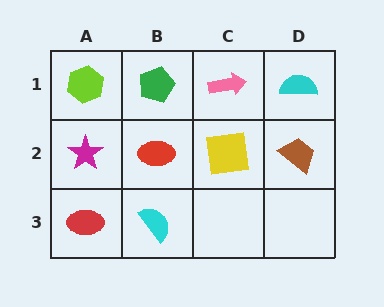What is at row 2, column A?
A magenta star.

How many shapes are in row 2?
4 shapes.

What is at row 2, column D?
A brown trapezoid.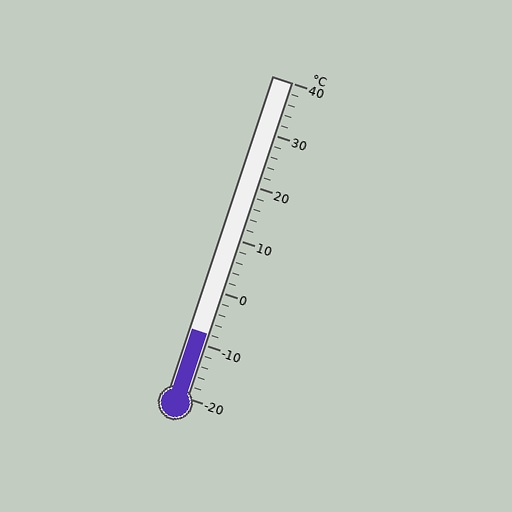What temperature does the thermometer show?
The thermometer shows approximately -8°C.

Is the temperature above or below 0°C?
The temperature is below 0°C.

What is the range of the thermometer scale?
The thermometer scale ranges from -20°C to 40°C.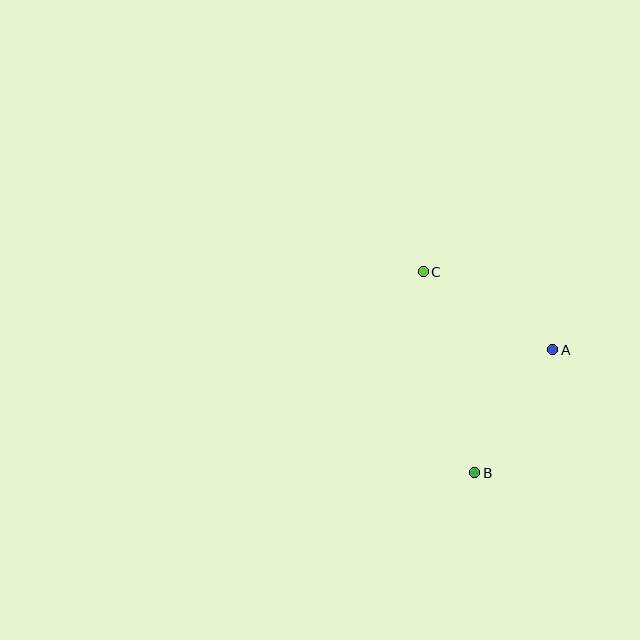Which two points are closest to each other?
Points A and B are closest to each other.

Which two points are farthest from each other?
Points B and C are farthest from each other.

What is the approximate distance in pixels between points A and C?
The distance between A and C is approximately 151 pixels.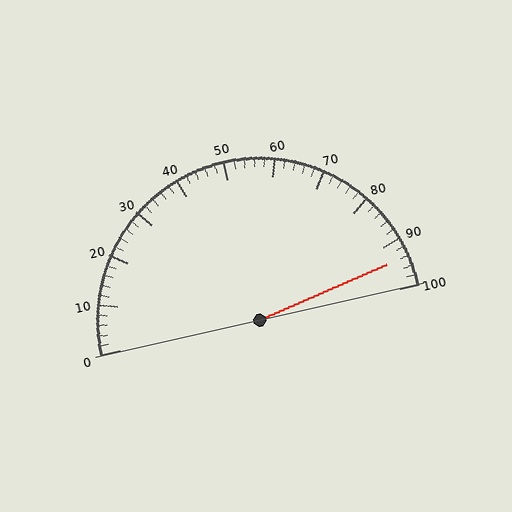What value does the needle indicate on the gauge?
The needle indicates approximately 94.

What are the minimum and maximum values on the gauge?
The gauge ranges from 0 to 100.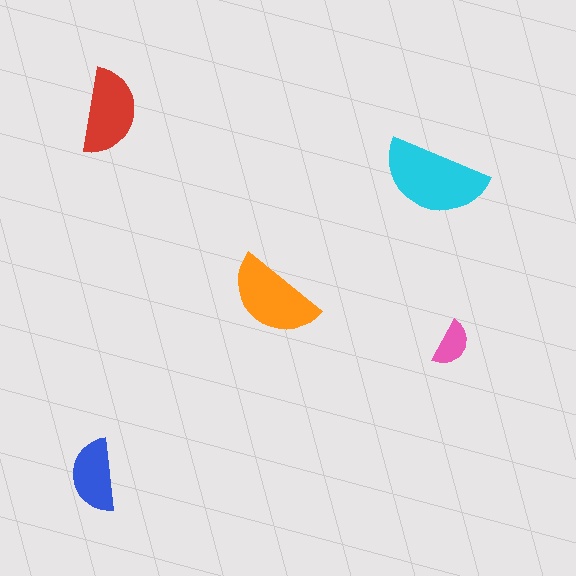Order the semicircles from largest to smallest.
the cyan one, the orange one, the red one, the blue one, the pink one.